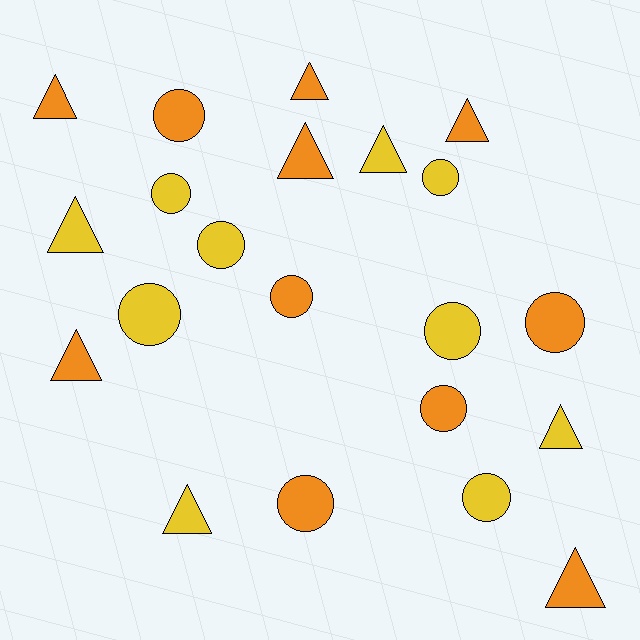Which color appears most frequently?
Orange, with 11 objects.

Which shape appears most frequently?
Circle, with 11 objects.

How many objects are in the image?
There are 21 objects.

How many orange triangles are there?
There are 6 orange triangles.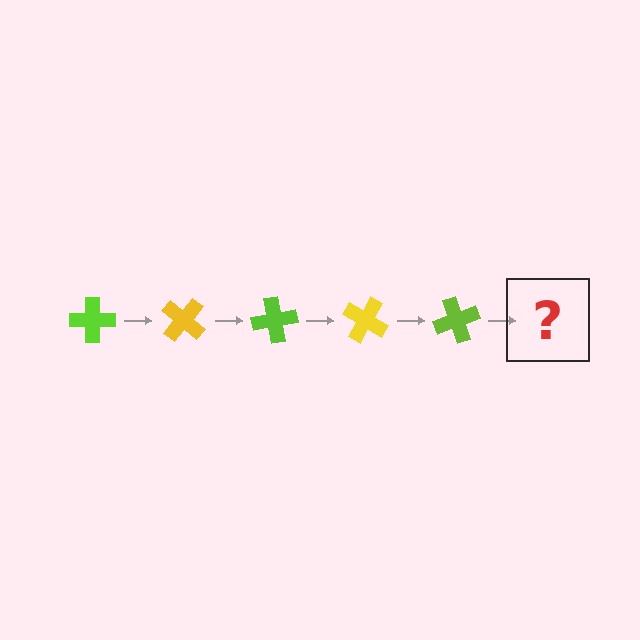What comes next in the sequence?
The next element should be a yellow cross, rotated 200 degrees from the start.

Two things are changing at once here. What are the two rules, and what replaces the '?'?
The two rules are that it rotates 40 degrees each step and the color cycles through lime and yellow. The '?' should be a yellow cross, rotated 200 degrees from the start.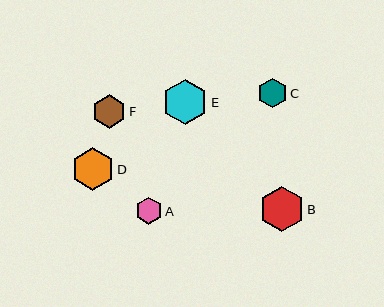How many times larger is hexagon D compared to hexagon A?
Hexagon D is approximately 1.6 times the size of hexagon A.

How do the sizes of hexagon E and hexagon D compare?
Hexagon E and hexagon D are approximately the same size.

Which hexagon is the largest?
Hexagon E is the largest with a size of approximately 45 pixels.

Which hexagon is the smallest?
Hexagon A is the smallest with a size of approximately 27 pixels.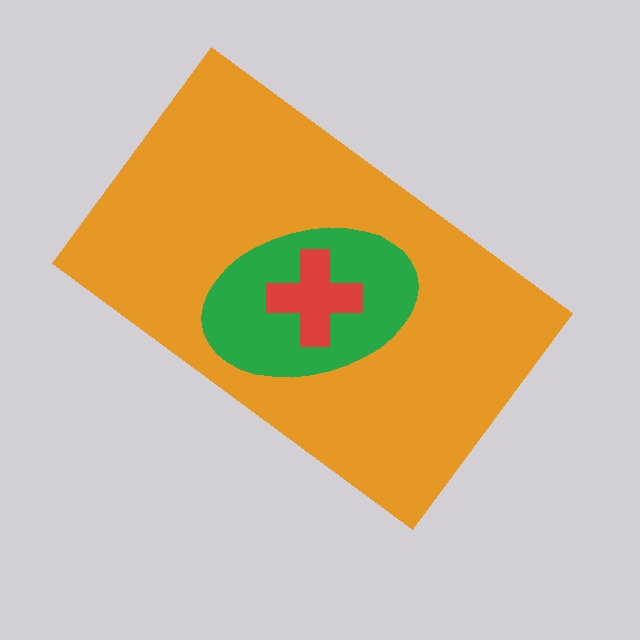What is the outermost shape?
The orange rectangle.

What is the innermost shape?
The red cross.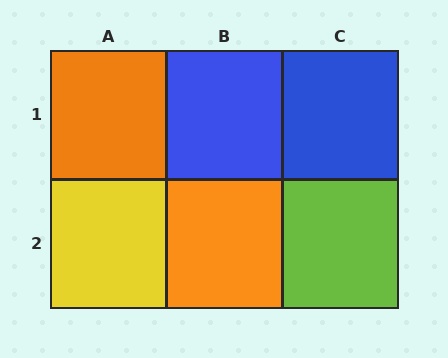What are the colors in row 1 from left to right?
Orange, blue, blue.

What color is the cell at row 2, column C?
Lime.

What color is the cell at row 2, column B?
Orange.